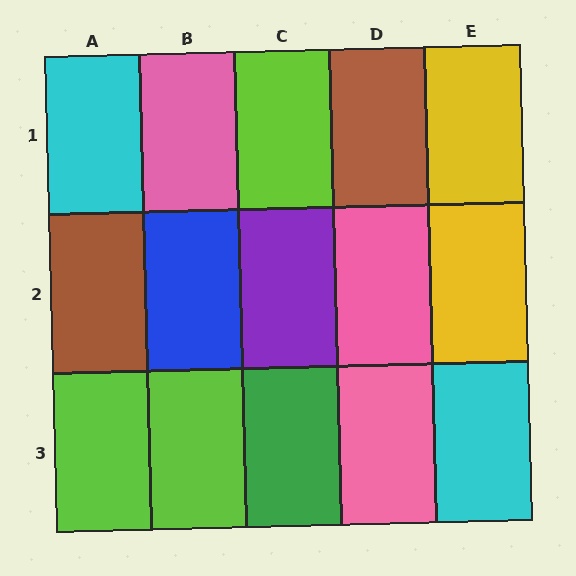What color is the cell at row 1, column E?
Yellow.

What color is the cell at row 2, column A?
Brown.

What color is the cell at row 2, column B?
Blue.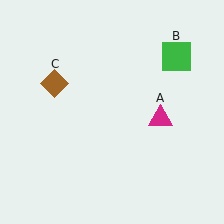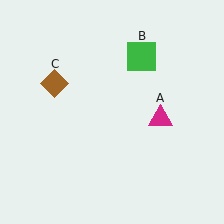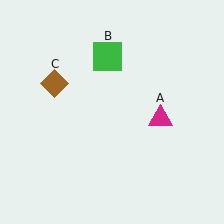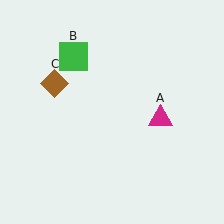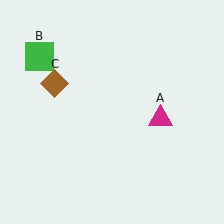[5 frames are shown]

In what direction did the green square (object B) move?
The green square (object B) moved left.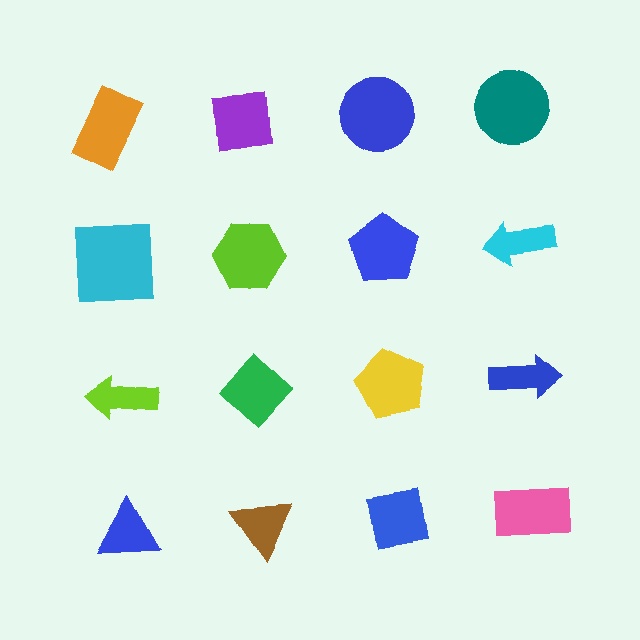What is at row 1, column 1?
An orange rectangle.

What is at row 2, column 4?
A cyan arrow.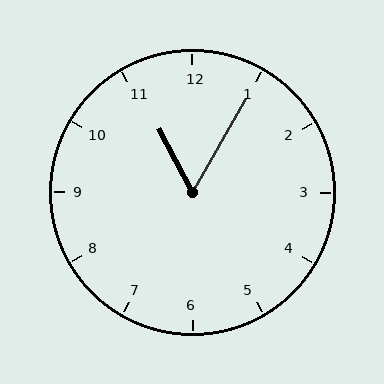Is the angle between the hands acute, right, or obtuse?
It is acute.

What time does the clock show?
11:05.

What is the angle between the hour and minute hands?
Approximately 58 degrees.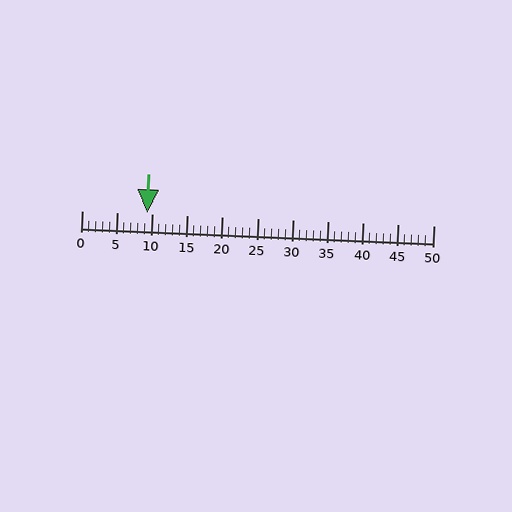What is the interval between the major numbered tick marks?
The major tick marks are spaced 5 units apart.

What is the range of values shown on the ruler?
The ruler shows values from 0 to 50.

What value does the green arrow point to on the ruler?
The green arrow points to approximately 9.